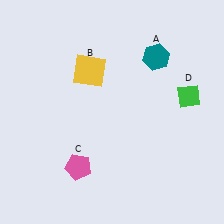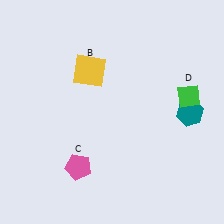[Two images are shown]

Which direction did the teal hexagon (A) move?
The teal hexagon (A) moved down.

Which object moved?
The teal hexagon (A) moved down.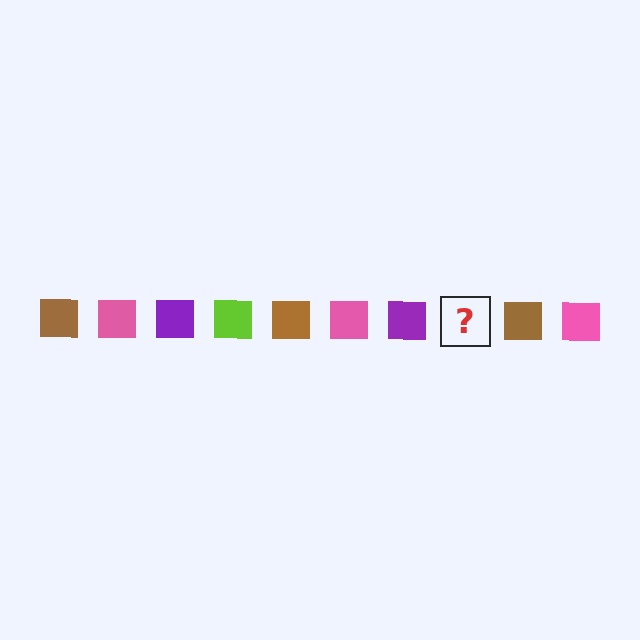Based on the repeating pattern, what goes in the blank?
The blank should be a lime square.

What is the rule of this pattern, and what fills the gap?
The rule is that the pattern cycles through brown, pink, purple, lime squares. The gap should be filled with a lime square.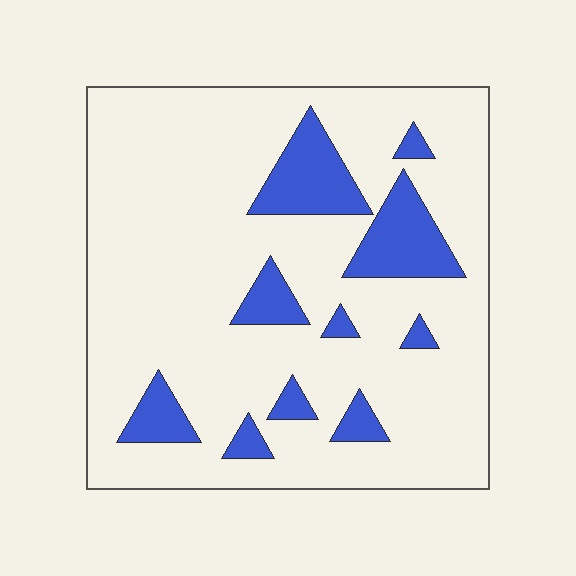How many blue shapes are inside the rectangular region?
10.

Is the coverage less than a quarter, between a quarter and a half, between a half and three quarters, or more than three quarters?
Less than a quarter.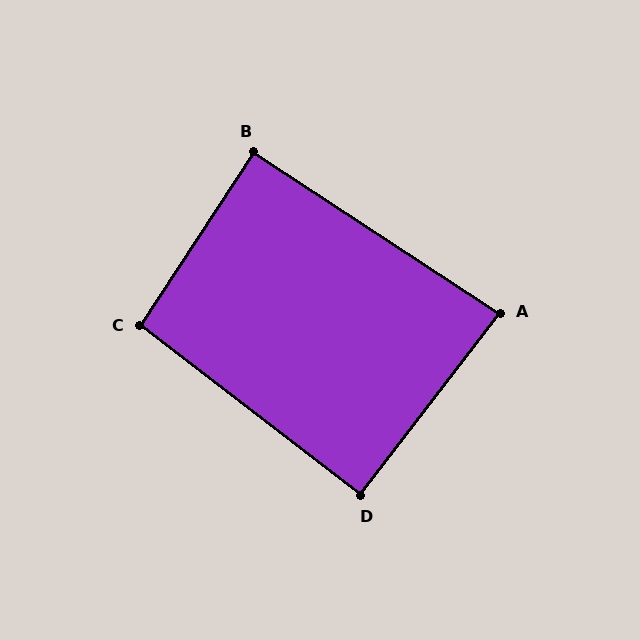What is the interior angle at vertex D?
Approximately 90 degrees (approximately right).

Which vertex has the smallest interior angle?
A, at approximately 86 degrees.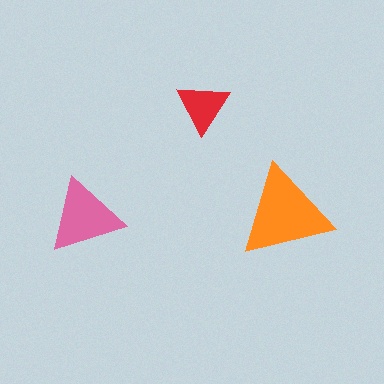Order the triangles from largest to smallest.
the orange one, the pink one, the red one.